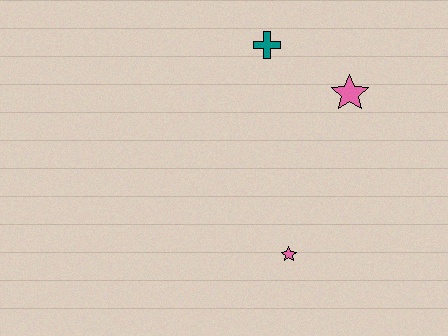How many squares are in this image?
There are no squares.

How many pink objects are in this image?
There are 2 pink objects.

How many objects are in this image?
There are 3 objects.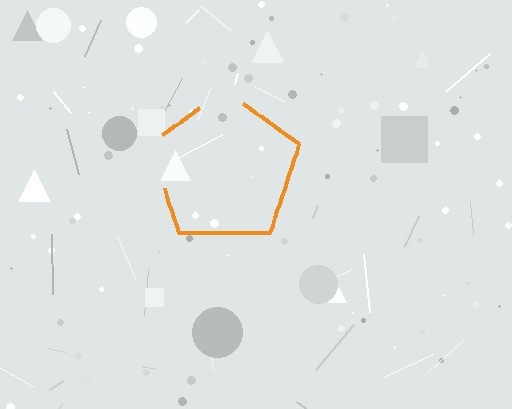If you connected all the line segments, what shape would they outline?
They would outline a pentagon.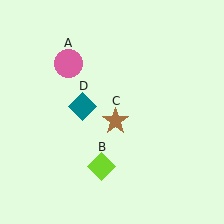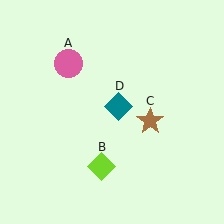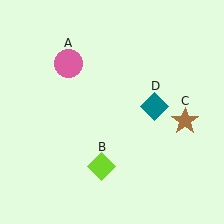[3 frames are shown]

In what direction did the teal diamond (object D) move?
The teal diamond (object D) moved right.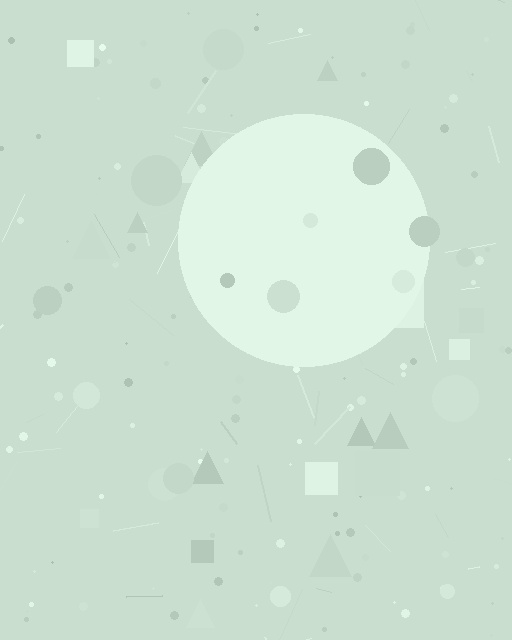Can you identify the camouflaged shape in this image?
The camouflaged shape is a circle.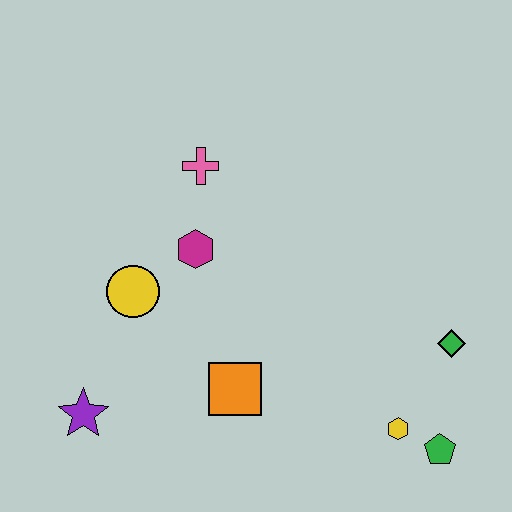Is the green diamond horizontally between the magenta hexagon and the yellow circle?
No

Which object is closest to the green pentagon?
The yellow hexagon is closest to the green pentagon.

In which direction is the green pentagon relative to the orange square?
The green pentagon is to the right of the orange square.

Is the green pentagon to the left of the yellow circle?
No